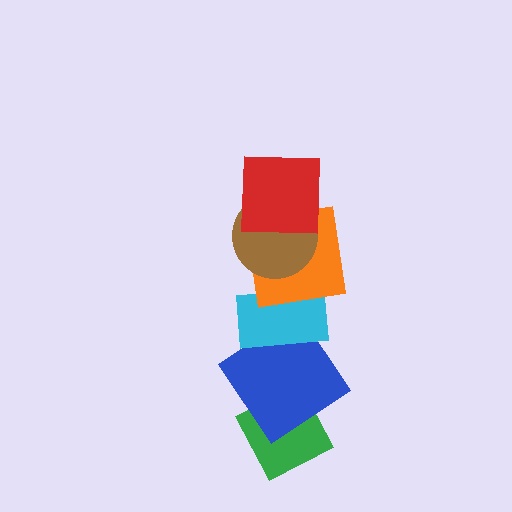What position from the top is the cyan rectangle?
The cyan rectangle is 4th from the top.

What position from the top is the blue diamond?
The blue diamond is 5th from the top.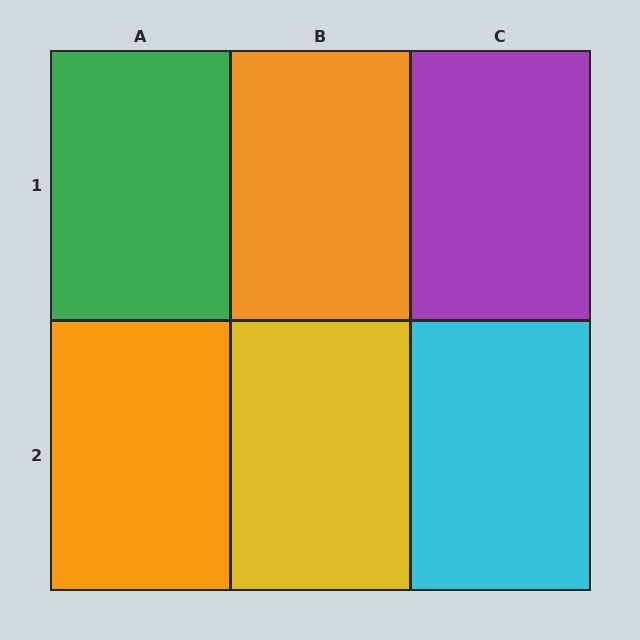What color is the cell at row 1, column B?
Orange.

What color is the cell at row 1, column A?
Green.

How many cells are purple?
1 cell is purple.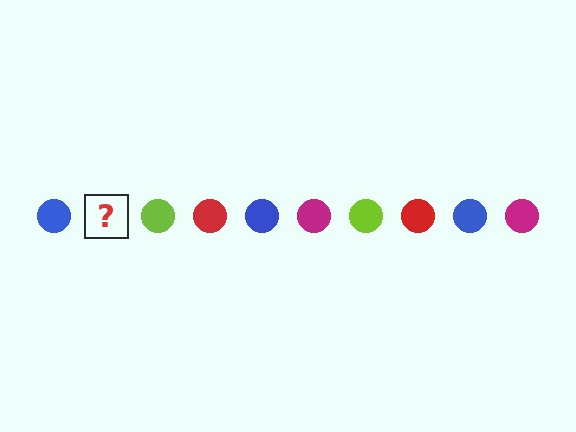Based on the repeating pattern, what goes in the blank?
The blank should be a magenta circle.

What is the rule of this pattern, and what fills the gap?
The rule is that the pattern cycles through blue, magenta, lime, red circles. The gap should be filled with a magenta circle.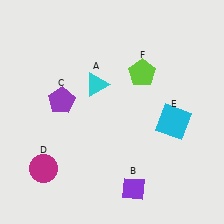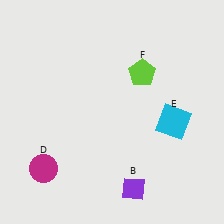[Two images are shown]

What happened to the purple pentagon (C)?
The purple pentagon (C) was removed in Image 2. It was in the top-left area of Image 1.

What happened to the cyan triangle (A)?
The cyan triangle (A) was removed in Image 2. It was in the top-left area of Image 1.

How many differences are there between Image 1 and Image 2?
There are 2 differences between the two images.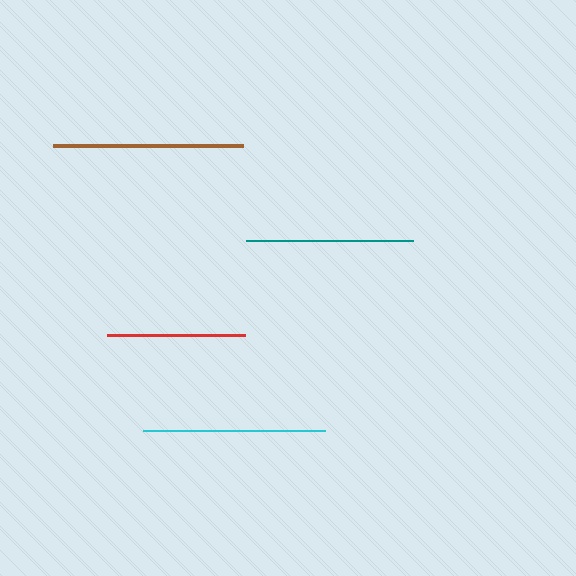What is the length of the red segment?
The red segment is approximately 139 pixels long.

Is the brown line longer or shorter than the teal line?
The brown line is longer than the teal line.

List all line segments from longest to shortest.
From longest to shortest: brown, cyan, teal, red.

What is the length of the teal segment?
The teal segment is approximately 167 pixels long.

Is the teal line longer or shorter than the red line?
The teal line is longer than the red line.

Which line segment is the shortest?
The red line is the shortest at approximately 139 pixels.